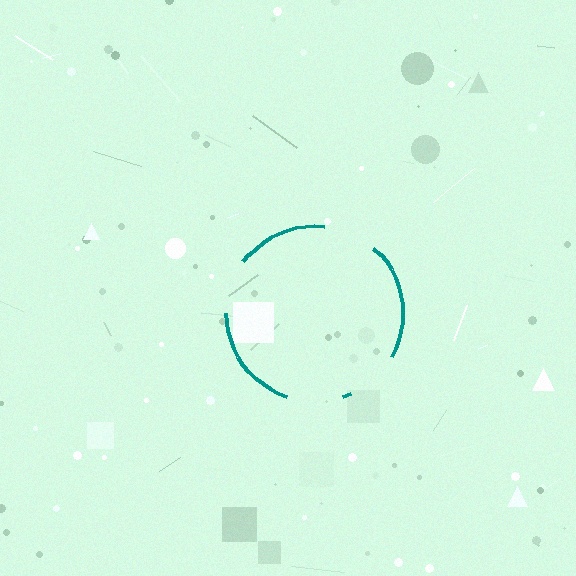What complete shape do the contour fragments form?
The contour fragments form a circle.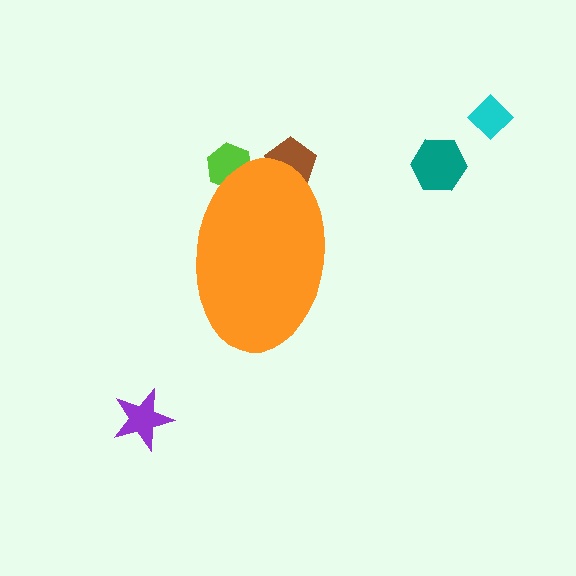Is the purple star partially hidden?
No, the purple star is fully visible.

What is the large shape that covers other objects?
An orange ellipse.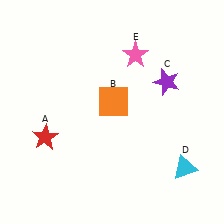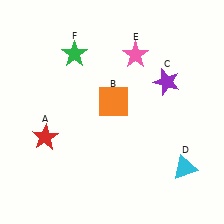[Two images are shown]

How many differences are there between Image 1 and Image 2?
There is 1 difference between the two images.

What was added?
A green star (F) was added in Image 2.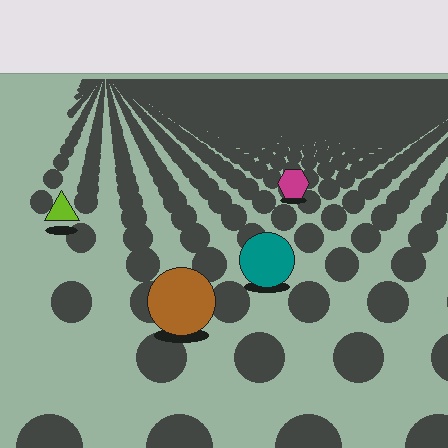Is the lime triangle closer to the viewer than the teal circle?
No. The teal circle is closer — you can tell from the texture gradient: the ground texture is coarser near it.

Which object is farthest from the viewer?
The magenta hexagon is farthest from the viewer. It appears smaller and the ground texture around it is denser.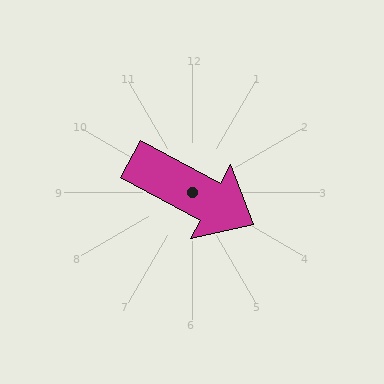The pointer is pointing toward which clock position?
Roughly 4 o'clock.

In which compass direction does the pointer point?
Southeast.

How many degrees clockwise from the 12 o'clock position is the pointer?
Approximately 118 degrees.